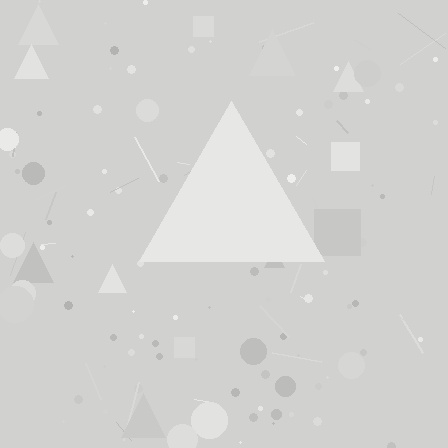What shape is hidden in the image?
A triangle is hidden in the image.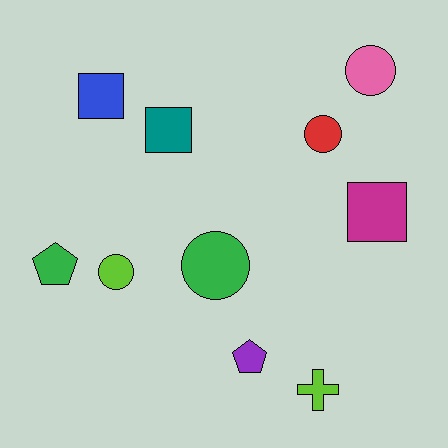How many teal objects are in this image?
There is 1 teal object.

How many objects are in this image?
There are 10 objects.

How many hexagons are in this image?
There are no hexagons.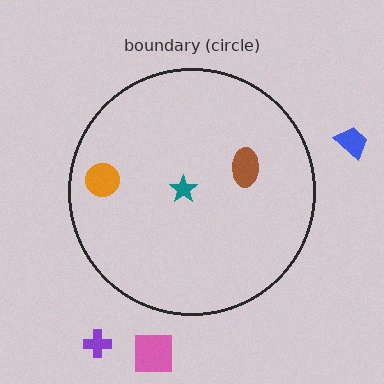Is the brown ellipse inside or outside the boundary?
Inside.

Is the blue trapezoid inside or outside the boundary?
Outside.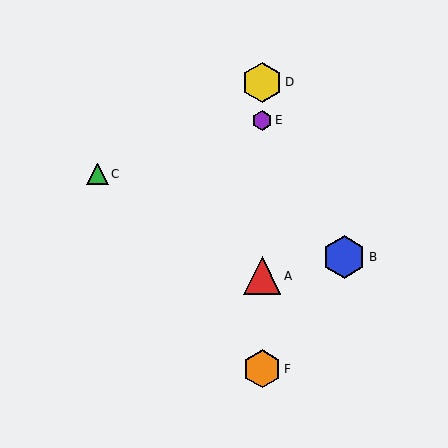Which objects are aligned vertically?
Objects A, D, E, F are aligned vertically.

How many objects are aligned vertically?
4 objects (A, D, E, F) are aligned vertically.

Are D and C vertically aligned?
No, D is at x≈262 and C is at x≈97.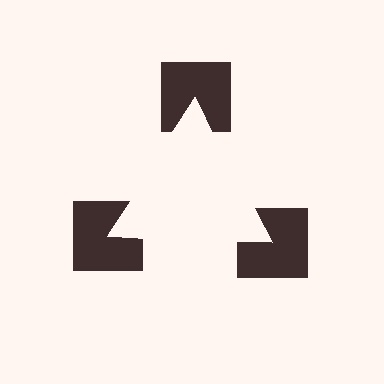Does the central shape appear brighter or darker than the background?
It typically appears slightly brighter than the background, even though no actual brightness change is drawn.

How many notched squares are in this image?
There are 3 — one at each vertex of the illusory triangle.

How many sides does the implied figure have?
3 sides.